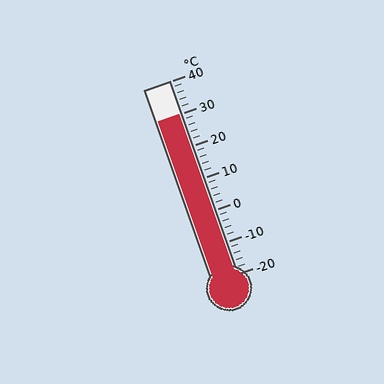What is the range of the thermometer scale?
The thermometer scale ranges from -20°C to 40°C.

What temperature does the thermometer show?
The thermometer shows approximately 30°C.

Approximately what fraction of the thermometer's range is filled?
The thermometer is filled to approximately 85% of its range.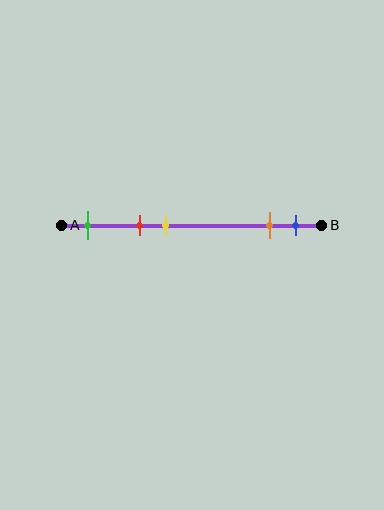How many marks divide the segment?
There are 5 marks dividing the segment.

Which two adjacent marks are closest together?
The orange and blue marks are the closest adjacent pair.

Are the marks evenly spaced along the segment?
No, the marks are not evenly spaced.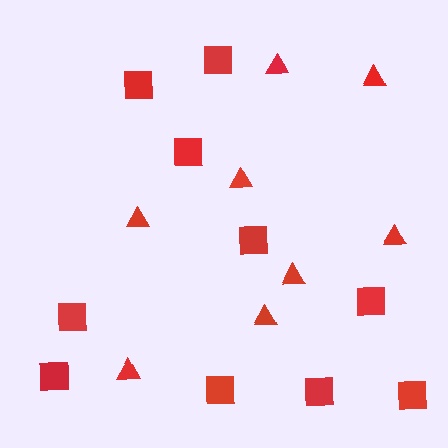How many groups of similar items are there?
There are 2 groups: one group of squares (10) and one group of triangles (8).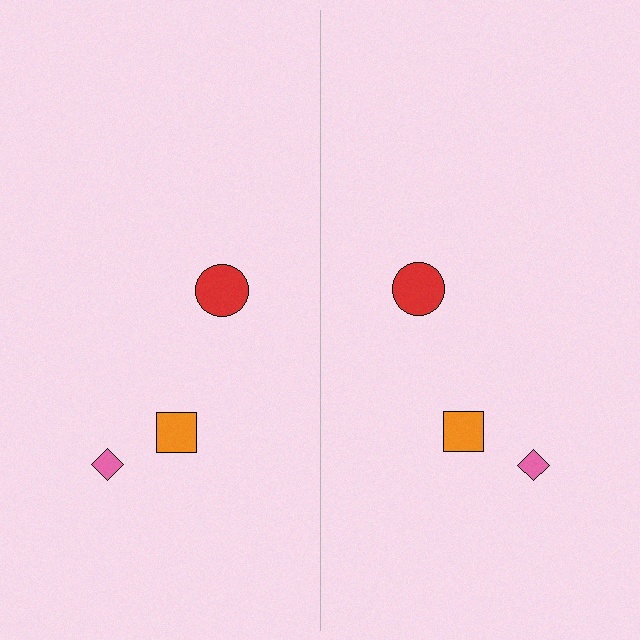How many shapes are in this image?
There are 6 shapes in this image.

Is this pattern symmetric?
Yes, this pattern has bilateral (reflection) symmetry.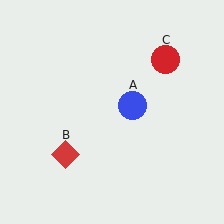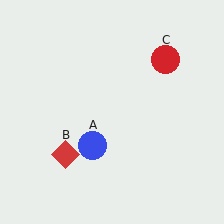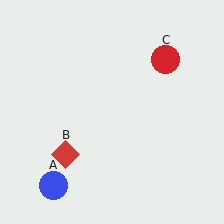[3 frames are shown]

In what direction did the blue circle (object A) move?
The blue circle (object A) moved down and to the left.